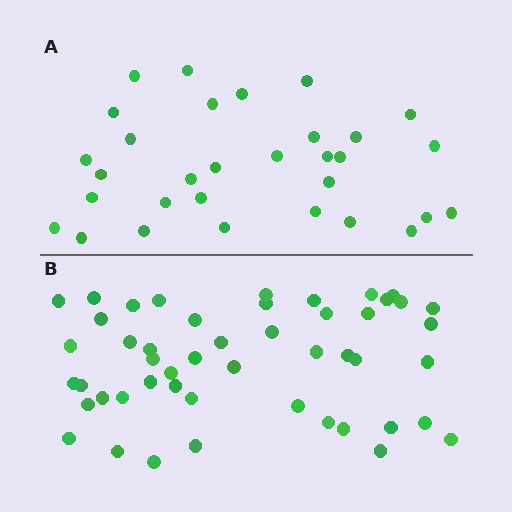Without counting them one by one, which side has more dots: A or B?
Region B (the bottom region) has more dots.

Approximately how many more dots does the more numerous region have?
Region B has approximately 20 more dots than region A.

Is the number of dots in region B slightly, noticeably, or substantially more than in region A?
Region B has substantially more. The ratio is roughly 1.6 to 1.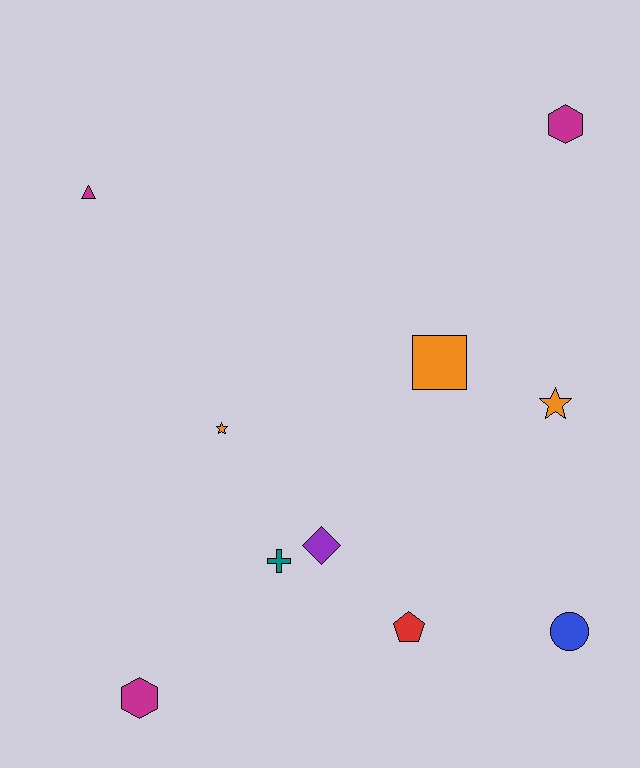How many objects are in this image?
There are 10 objects.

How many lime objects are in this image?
There are no lime objects.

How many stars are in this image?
There are 2 stars.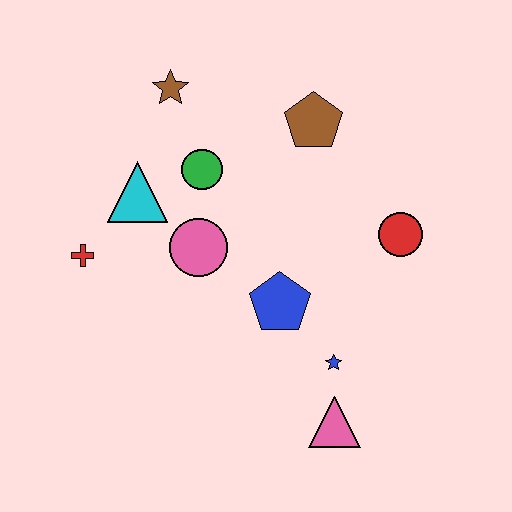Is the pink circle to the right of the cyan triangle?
Yes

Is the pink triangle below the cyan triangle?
Yes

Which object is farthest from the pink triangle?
The brown star is farthest from the pink triangle.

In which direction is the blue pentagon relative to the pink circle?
The blue pentagon is to the right of the pink circle.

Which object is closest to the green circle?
The cyan triangle is closest to the green circle.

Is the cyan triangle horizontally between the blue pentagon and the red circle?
No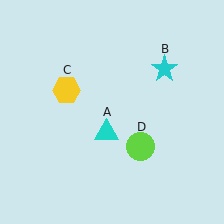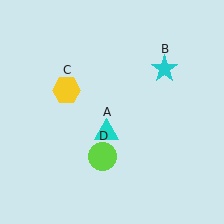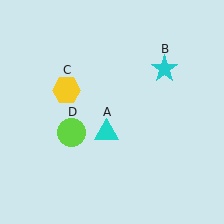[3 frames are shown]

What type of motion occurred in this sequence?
The lime circle (object D) rotated clockwise around the center of the scene.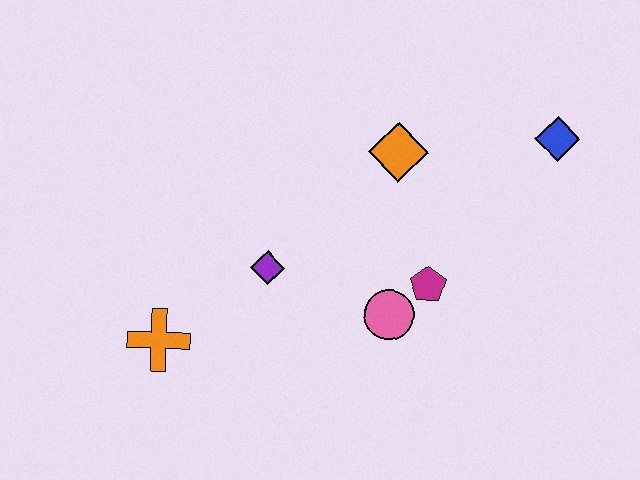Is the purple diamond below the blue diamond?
Yes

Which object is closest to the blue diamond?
The orange diamond is closest to the blue diamond.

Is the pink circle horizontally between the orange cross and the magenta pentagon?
Yes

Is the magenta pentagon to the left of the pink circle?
No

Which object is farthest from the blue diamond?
The orange cross is farthest from the blue diamond.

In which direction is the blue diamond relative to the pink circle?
The blue diamond is above the pink circle.